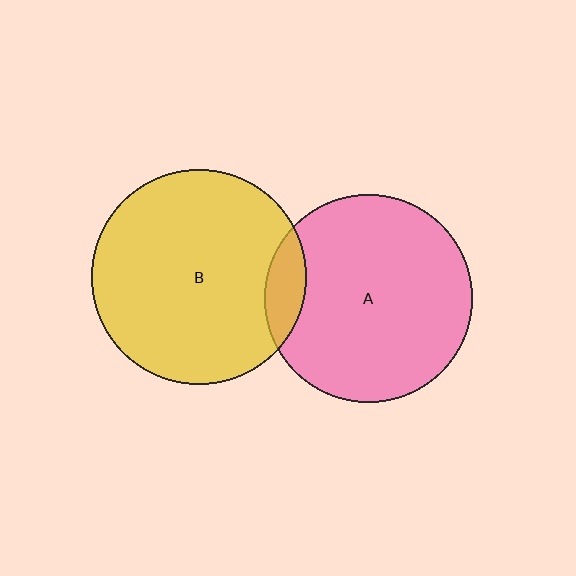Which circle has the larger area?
Circle B (yellow).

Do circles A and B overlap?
Yes.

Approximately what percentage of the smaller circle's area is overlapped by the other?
Approximately 10%.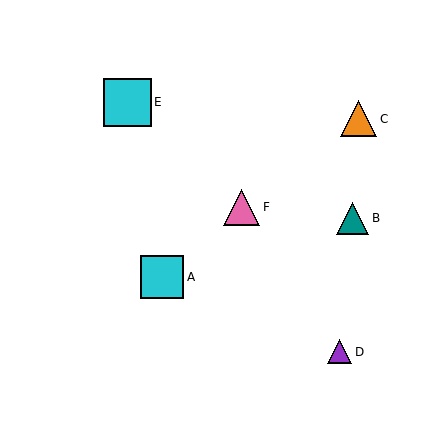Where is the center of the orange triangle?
The center of the orange triangle is at (359, 119).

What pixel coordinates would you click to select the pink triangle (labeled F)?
Click at (242, 207) to select the pink triangle F.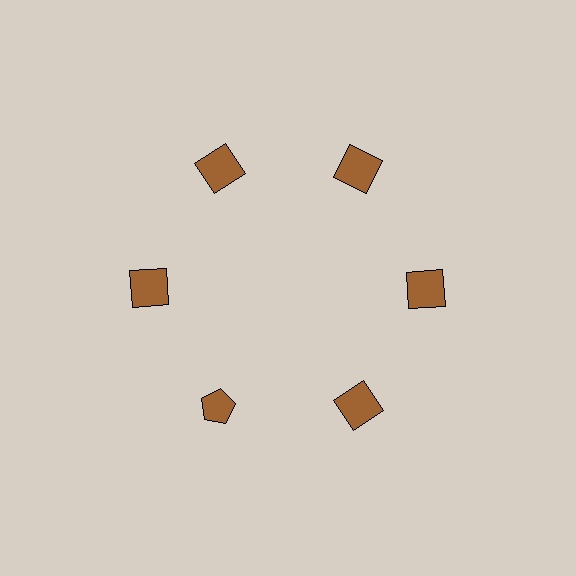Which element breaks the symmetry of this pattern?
The brown pentagon at roughly the 7 o'clock position breaks the symmetry. All other shapes are brown squares.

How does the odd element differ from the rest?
It has a different shape: pentagon instead of square.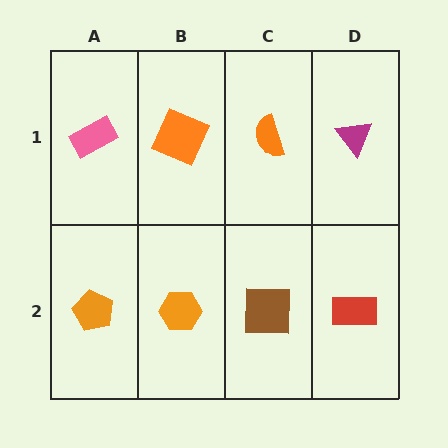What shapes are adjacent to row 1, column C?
A brown square (row 2, column C), an orange square (row 1, column B), a magenta triangle (row 1, column D).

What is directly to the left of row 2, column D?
A brown square.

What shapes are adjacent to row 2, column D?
A magenta triangle (row 1, column D), a brown square (row 2, column C).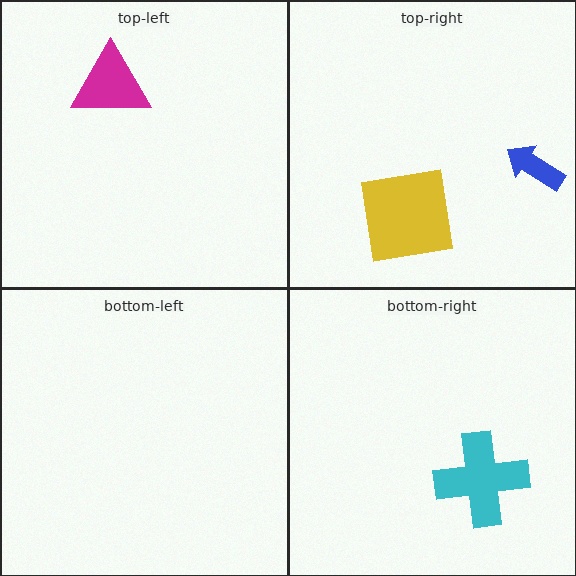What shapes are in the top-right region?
The yellow square, the blue arrow.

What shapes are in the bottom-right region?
The cyan cross.